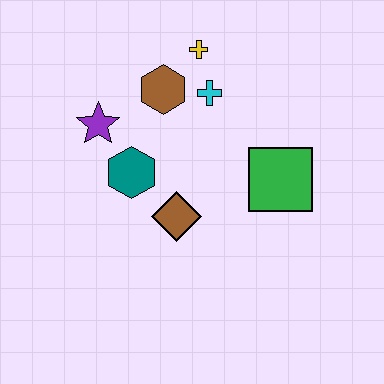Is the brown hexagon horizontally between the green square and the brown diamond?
No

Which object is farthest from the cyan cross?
The brown diamond is farthest from the cyan cross.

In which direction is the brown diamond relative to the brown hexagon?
The brown diamond is below the brown hexagon.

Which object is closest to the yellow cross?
The cyan cross is closest to the yellow cross.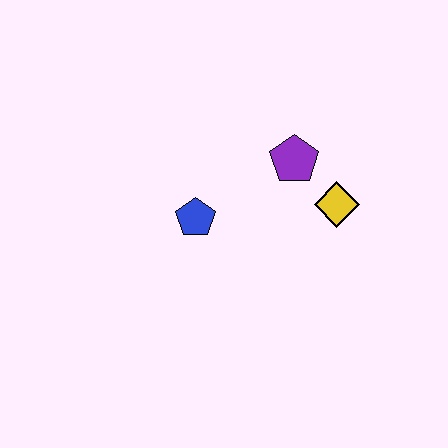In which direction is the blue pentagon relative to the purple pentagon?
The blue pentagon is to the left of the purple pentagon.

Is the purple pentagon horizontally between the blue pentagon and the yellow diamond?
Yes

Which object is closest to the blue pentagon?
The purple pentagon is closest to the blue pentagon.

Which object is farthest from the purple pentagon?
The blue pentagon is farthest from the purple pentagon.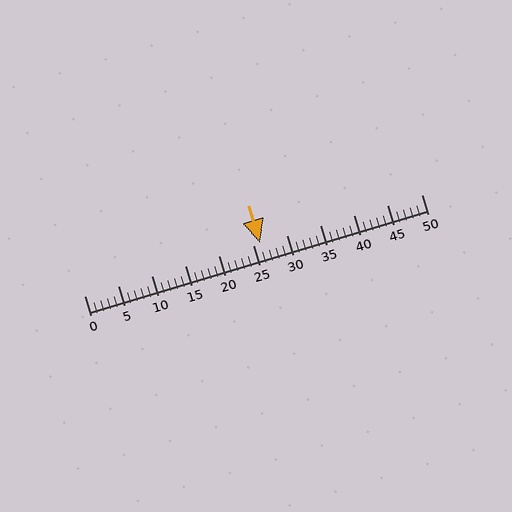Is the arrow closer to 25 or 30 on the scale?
The arrow is closer to 25.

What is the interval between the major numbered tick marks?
The major tick marks are spaced 5 units apart.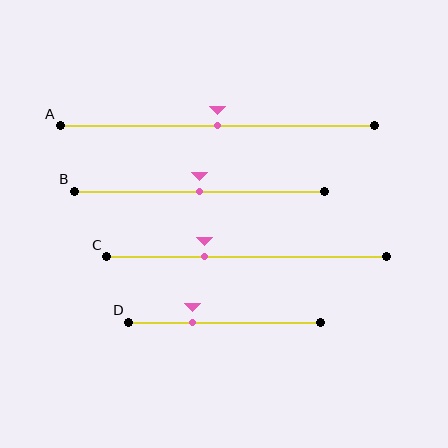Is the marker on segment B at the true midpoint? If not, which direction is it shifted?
Yes, the marker on segment B is at the true midpoint.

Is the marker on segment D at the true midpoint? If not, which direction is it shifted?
No, the marker on segment D is shifted to the left by about 16% of the segment length.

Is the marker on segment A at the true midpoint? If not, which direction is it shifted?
Yes, the marker on segment A is at the true midpoint.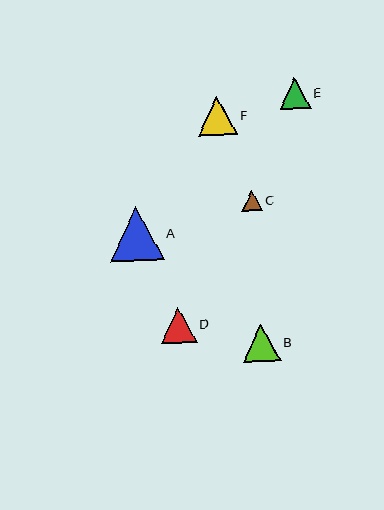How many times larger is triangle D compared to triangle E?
Triangle D is approximately 1.2 times the size of triangle E.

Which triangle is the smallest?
Triangle C is the smallest with a size of approximately 20 pixels.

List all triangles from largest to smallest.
From largest to smallest: A, F, B, D, E, C.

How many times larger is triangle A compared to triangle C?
Triangle A is approximately 2.6 times the size of triangle C.